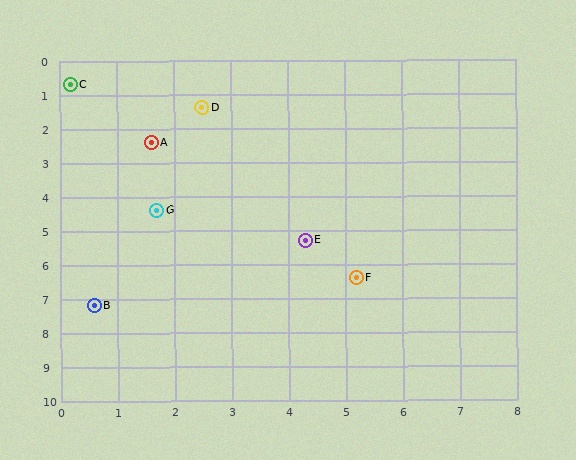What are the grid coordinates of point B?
Point B is at approximately (0.6, 7.2).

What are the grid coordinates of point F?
Point F is at approximately (5.2, 6.4).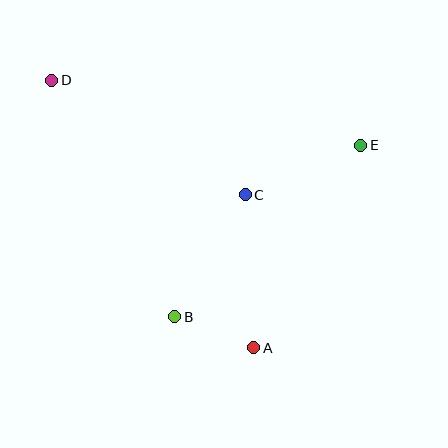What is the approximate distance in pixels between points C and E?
The distance between C and E is approximately 126 pixels.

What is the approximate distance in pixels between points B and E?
The distance between B and E is approximately 253 pixels.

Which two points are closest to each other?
Points A and B are closest to each other.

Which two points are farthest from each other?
Points A and D are farthest from each other.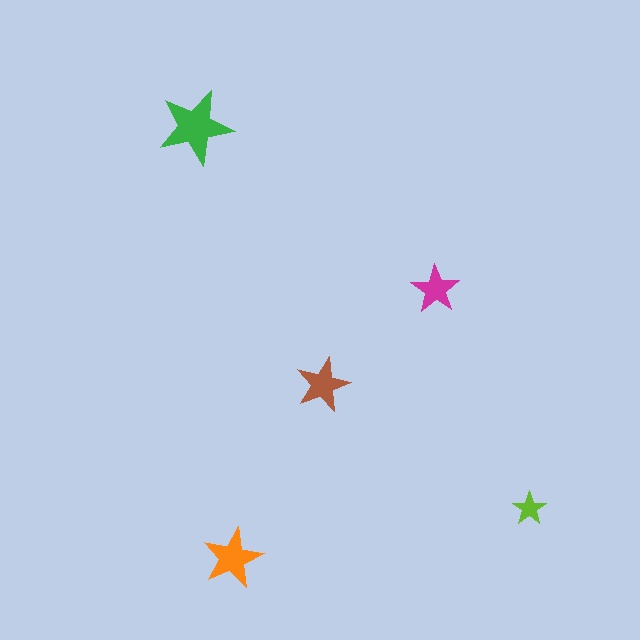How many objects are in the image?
There are 5 objects in the image.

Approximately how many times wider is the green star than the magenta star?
About 1.5 times wider.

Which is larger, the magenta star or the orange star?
The orange one.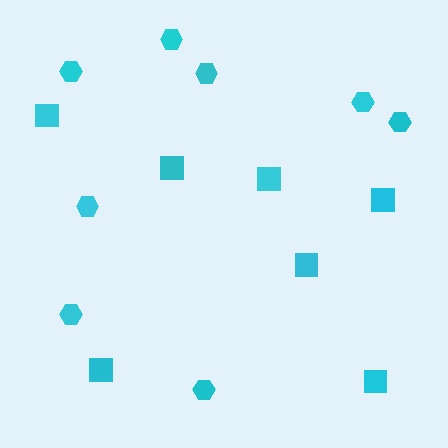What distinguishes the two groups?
There are 2 groups: one group of squares (7) and one group of hexagons (8).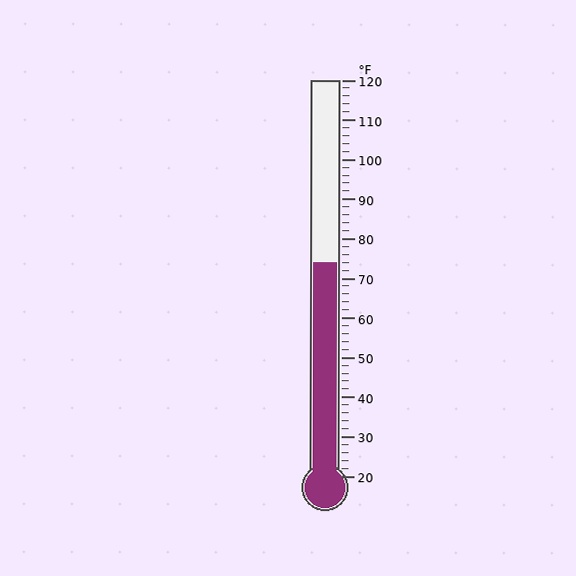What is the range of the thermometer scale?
The thermometer scale ranges from 20°F to 120°F.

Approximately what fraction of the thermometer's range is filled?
The thermometer is filled to approximately 55% of its range.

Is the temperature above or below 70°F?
The temperature is above 70°F.